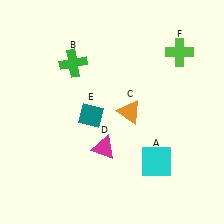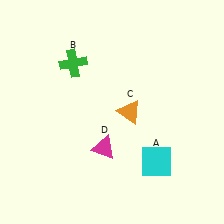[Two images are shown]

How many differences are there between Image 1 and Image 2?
There are 2 differences between the two images.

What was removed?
The teal diamond (E), the lime cross (F) were removed in Image 2.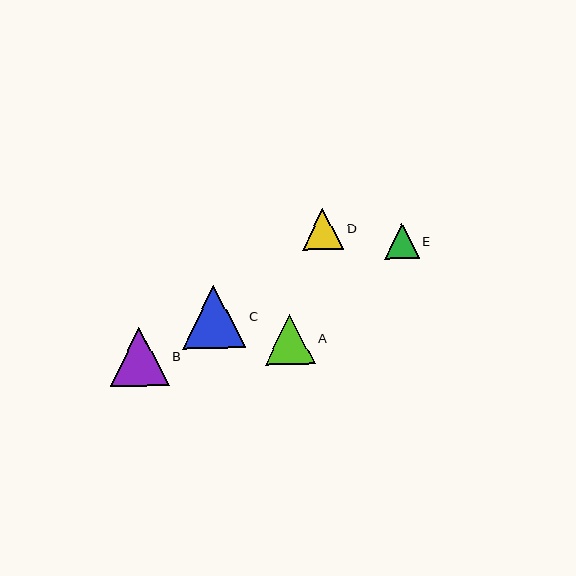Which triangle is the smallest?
Triangle E is the smallest with a size of approximately 35 pixels.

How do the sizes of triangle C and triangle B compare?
Triangle C and triangle B are approximately the same size.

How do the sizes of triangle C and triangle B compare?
Triangle C and triangle B are approximately the same size.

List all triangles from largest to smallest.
From largest to smallest: C, B, A, D, E.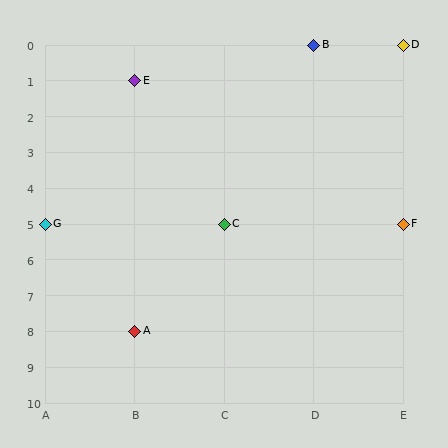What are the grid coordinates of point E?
Point E is at grid coordinates (B, 1).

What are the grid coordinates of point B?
Point B is at grid coordinates (D, 0).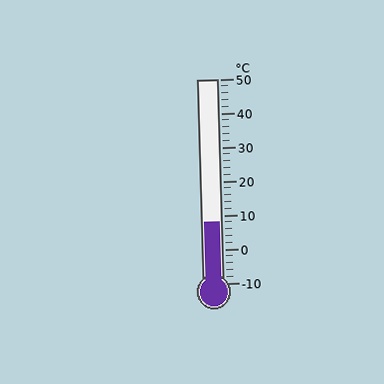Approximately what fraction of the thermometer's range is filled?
The thermometer is filled to approximately 30% of its range.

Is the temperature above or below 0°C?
The temperature is above 0°C.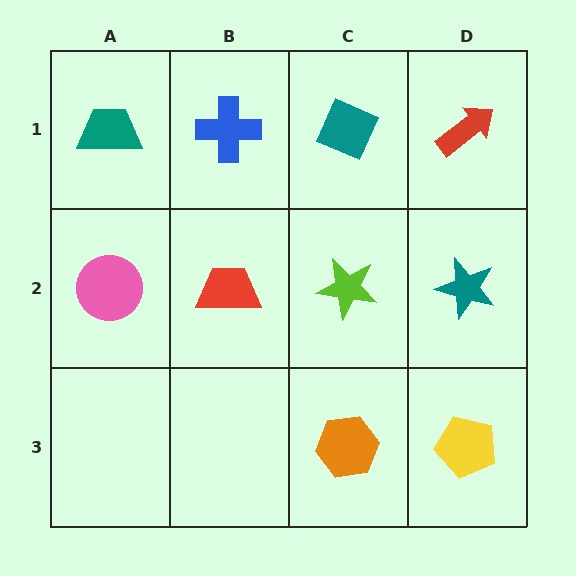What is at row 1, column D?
A red arrow.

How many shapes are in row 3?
2 shapes.